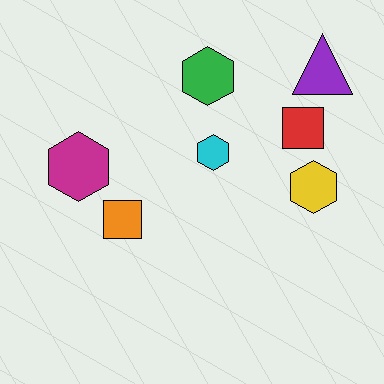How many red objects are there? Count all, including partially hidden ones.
There is 1 red object.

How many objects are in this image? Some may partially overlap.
There are 7 objects.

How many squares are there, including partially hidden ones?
There are 2 squares.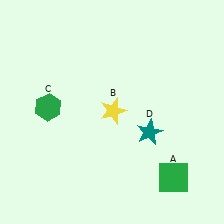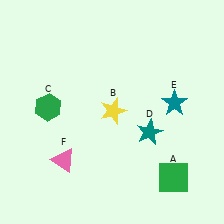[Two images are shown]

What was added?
A teal star (E), a pink triangle (F) were added in Image 2.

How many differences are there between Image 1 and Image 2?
There are 2 differences between the two images.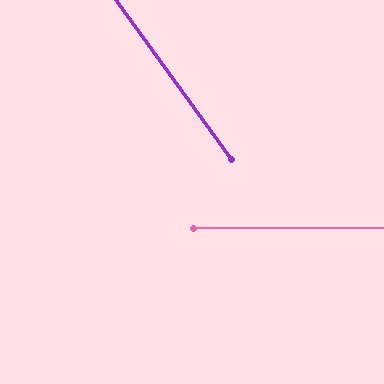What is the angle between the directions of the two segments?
Approximately 55 degrees.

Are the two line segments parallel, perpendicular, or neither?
Neither parallel nor perpendicular — they differ by about 55°.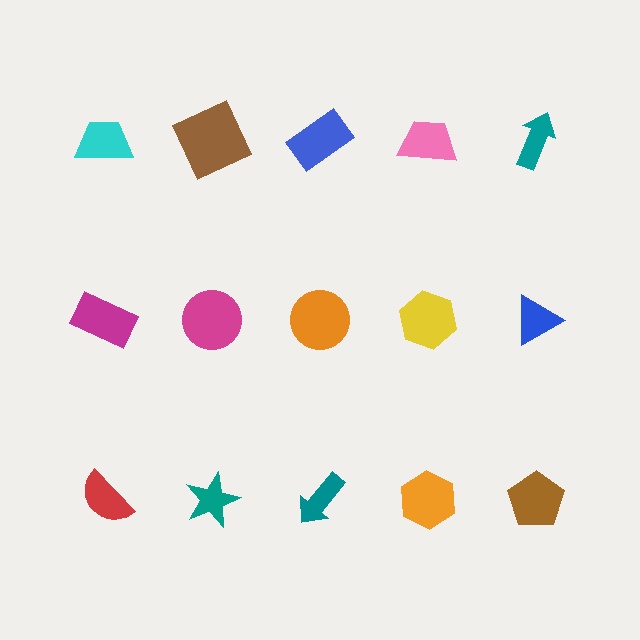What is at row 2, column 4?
A yellow hexagon.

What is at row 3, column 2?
A teal star.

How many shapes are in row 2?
5 shapes.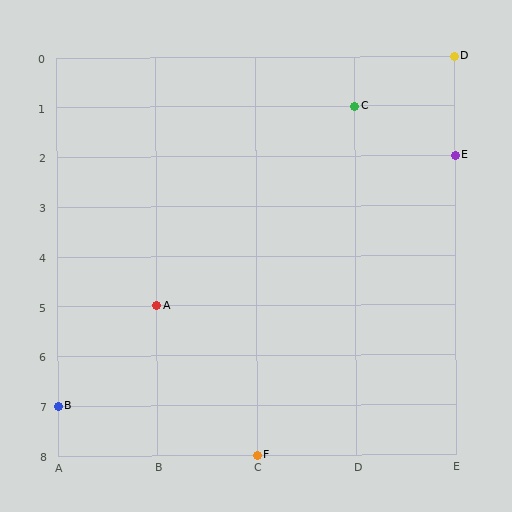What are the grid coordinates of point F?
Point F is at grid coordinates (C, 8).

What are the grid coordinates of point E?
Point E is at grid coordinates (E, 2).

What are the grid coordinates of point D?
Point D is at grid coordinates (E, 0).